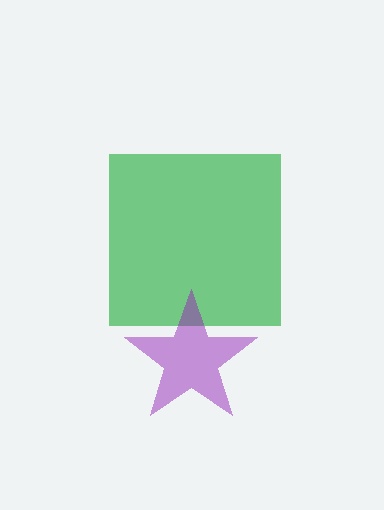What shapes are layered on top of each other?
The layered shapes are: a green square, a purple star.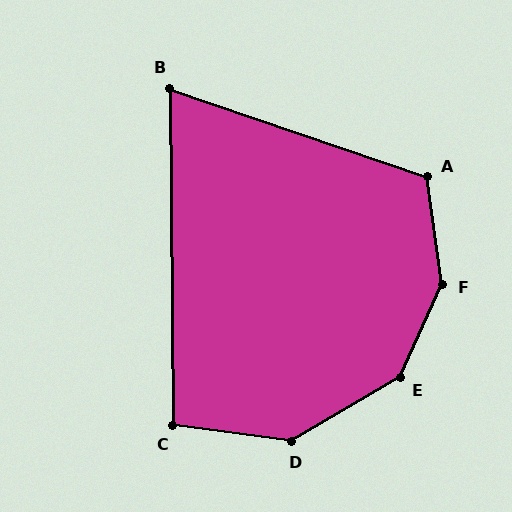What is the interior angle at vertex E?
Approximately 145 degrees (obtuse).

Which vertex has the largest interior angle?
F, at approximately 148 degrees.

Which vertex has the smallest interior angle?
B, at approximately 71 degrees.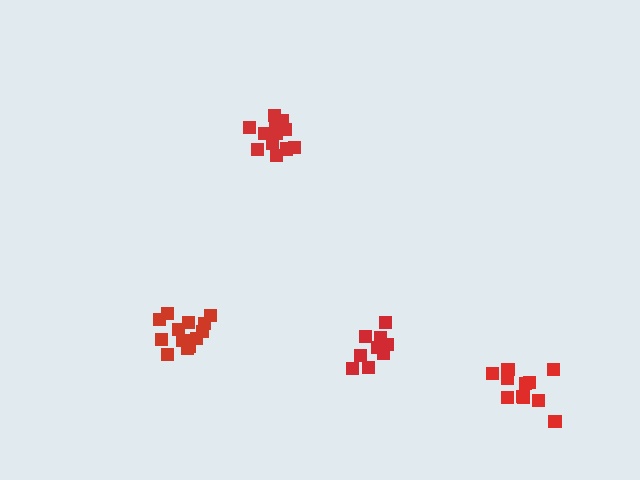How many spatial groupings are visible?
There are 4 spatial groupings.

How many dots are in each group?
Group 1: 13 dots, Group 2: 10 dots, Group 3: 13 dots, Group 4: 11 dots (47 total).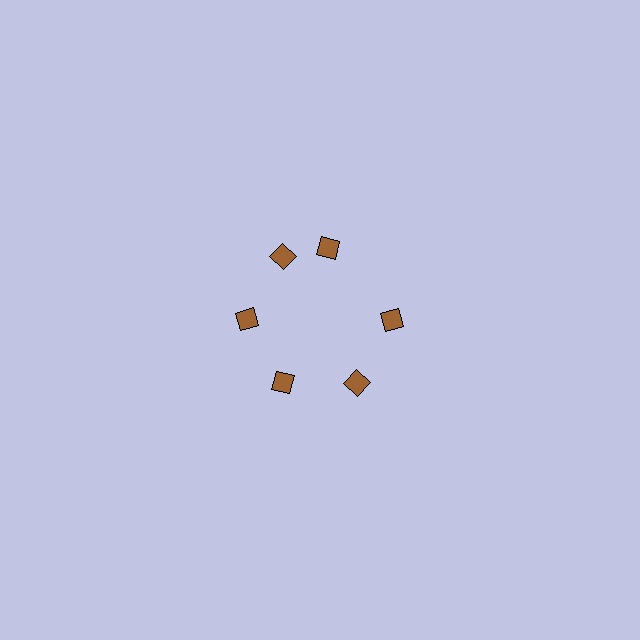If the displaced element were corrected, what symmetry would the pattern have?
It would have 6-fold rotational symmetry — the pattern would map onto itself every 60 degrees.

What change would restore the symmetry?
The symmetry would be restored by rotating it back into even spacing with its neighbors so that all 6 diamonds sit at equal angles and equal distance from the center.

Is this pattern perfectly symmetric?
No. The 6 brown diamonds are arranged in a ring, but one element near the 1 o'clock position is rotated out of alignment along the ring, breaking the 6-fold rotational symmetry.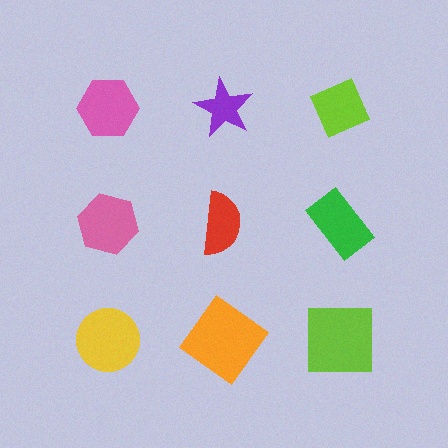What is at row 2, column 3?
A green rectangle.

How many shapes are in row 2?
3 shapes.